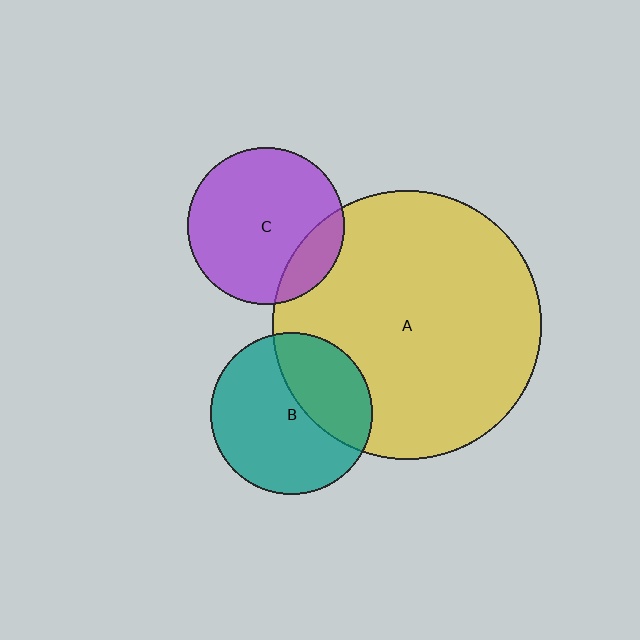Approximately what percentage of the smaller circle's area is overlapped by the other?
Approximately 15%.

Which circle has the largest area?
Circle A (yellow).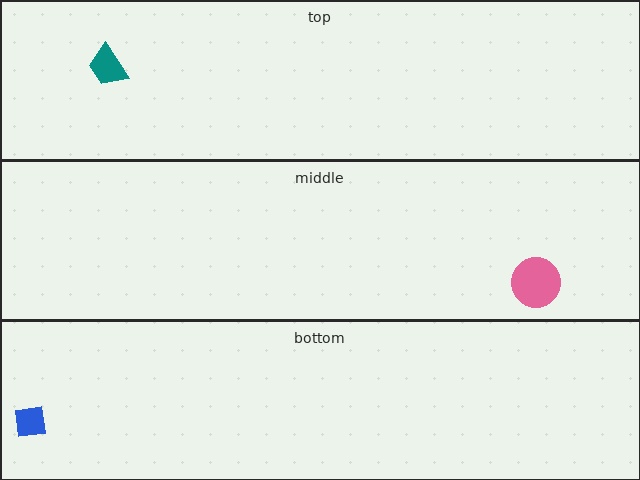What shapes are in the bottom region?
The blue square.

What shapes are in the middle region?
The pink circle.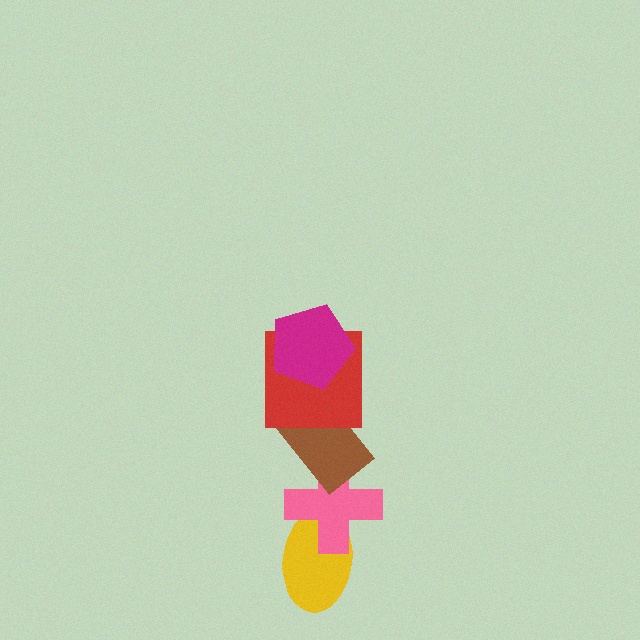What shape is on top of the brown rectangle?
The red square is on top of the brown rectangle.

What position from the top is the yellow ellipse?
The yellow ellipse is 5th from the top.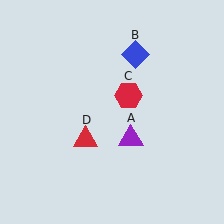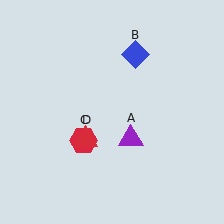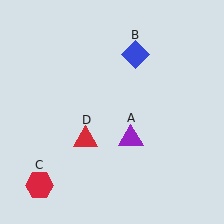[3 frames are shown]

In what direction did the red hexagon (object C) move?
The red hexagon (object C) moved down and to the left.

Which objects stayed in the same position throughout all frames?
Purple triangle (object A) and blue diamond (object B) and red triangle (object D) remained stationary.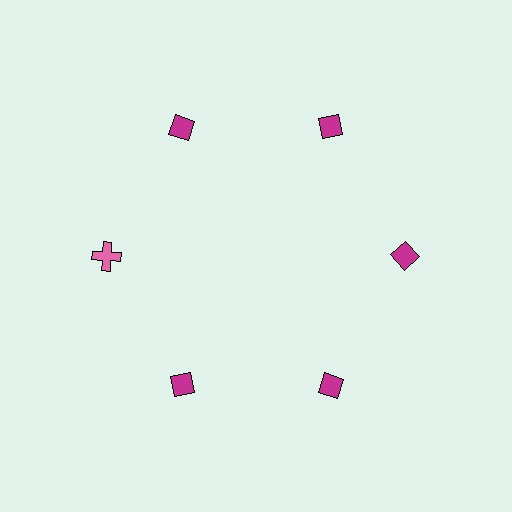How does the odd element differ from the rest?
It differs in both color (pink instead of magenta) and shape (cross instead of diamond).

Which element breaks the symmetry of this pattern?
The pink cross at roughly the 9 o'clock position breaks the symmetry. All other shapes are magenta diamonds.